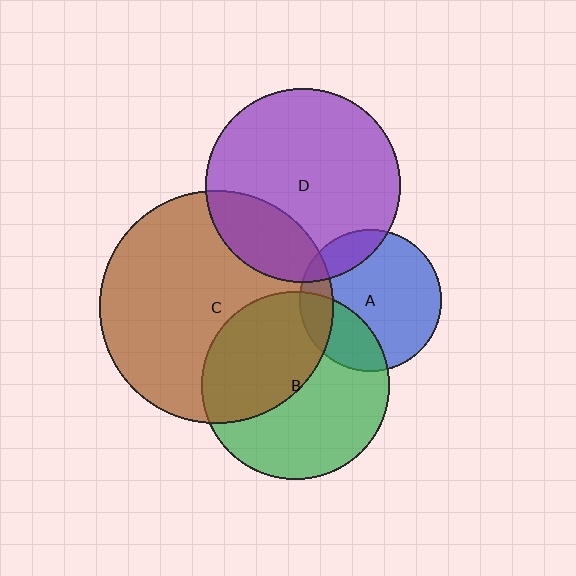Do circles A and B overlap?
Yes.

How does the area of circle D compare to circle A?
Approximately 1.9 times.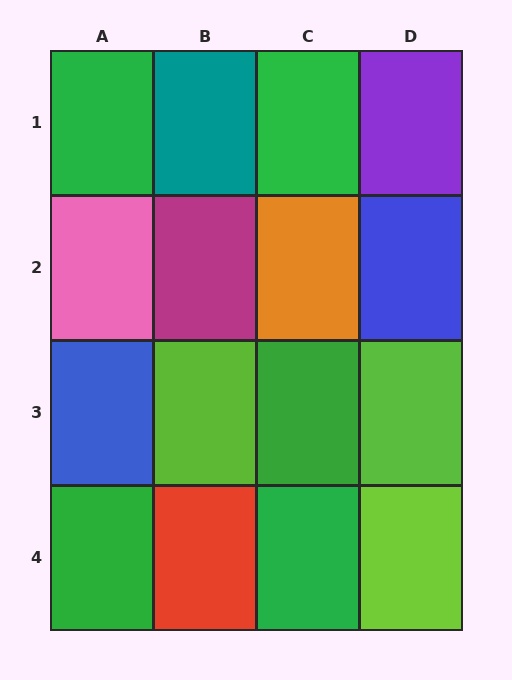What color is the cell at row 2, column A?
Pink.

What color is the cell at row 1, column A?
Green.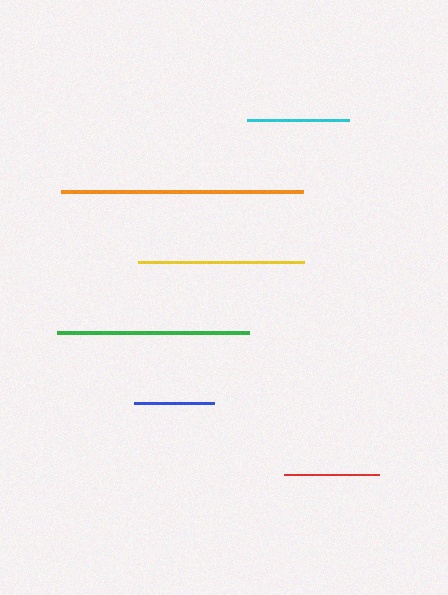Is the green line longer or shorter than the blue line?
The green line is longer than the blue line.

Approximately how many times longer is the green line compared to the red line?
The green line is approximately 2.0 times the length of the red line.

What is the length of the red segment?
The red segment is approximately 95 pixels long.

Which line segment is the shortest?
The blue line is the shortest at approximately 80 pixels.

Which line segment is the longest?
The orange line is the longest at approximately 243 pixels.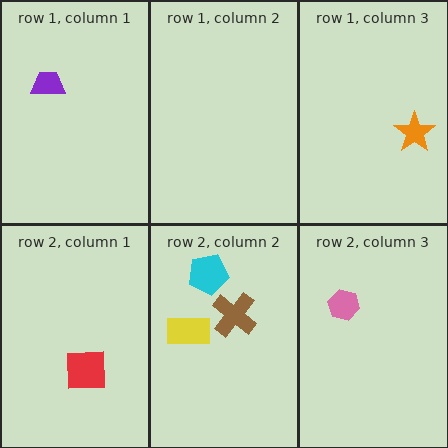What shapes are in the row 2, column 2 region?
The yellow rectangle, the brown cross, the cyan pentagon.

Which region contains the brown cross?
The row 2, column 2 region.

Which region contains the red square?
The row 2, column 1 region.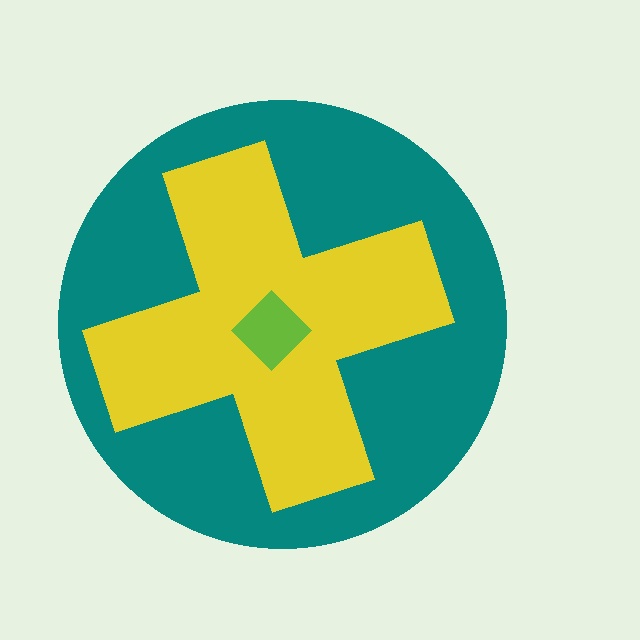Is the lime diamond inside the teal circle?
Yes.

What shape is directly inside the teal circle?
The yellow cross.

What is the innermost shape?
The lime diamond.